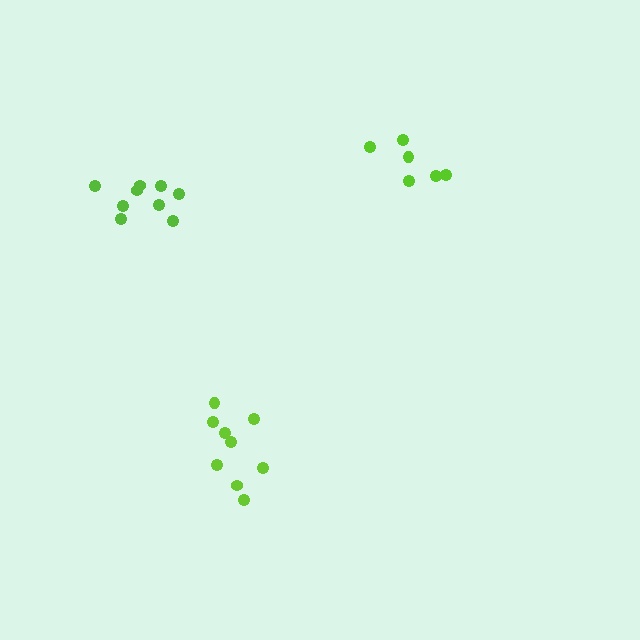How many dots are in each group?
Group 1: 6 dots, Group 2: 9 dots, Group 3: 9 dots (24 total).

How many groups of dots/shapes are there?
There are 3 groups.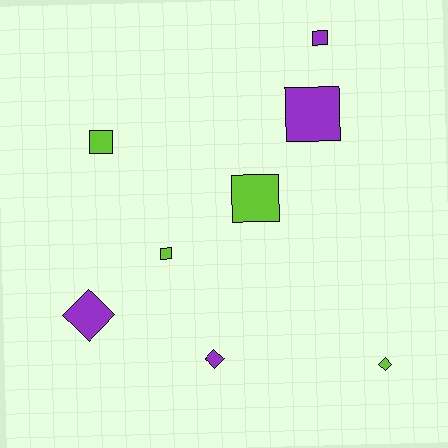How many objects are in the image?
There are 8 objects.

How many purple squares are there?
There are 2 purple squares.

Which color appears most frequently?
Purple, with 4 objects.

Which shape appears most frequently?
Square, with 5 objects.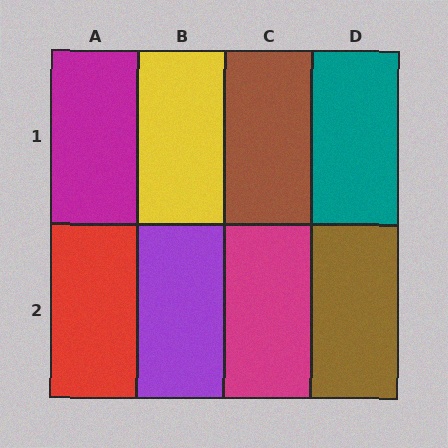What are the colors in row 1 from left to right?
Magenta, yellow, brown, teal.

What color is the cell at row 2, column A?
Red.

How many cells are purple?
1 cell is purple.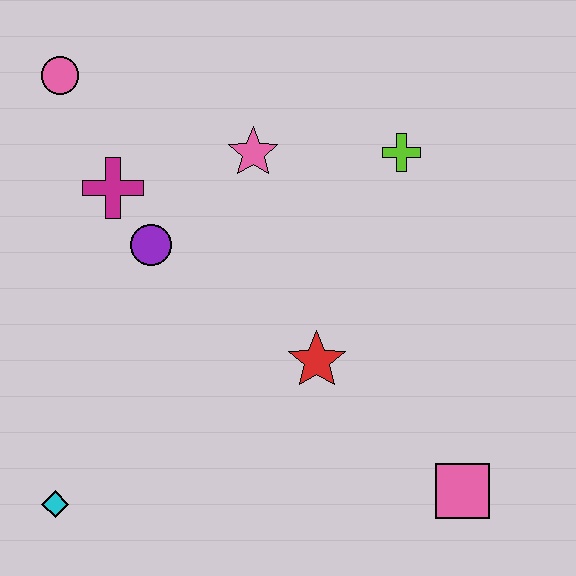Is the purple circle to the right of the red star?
No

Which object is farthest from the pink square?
The pink circle is farthest from the pink square.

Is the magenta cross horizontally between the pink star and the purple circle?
No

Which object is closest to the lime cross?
The pink star is closest to the lime cross.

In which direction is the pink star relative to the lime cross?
The pink star is to the left of the lime cross.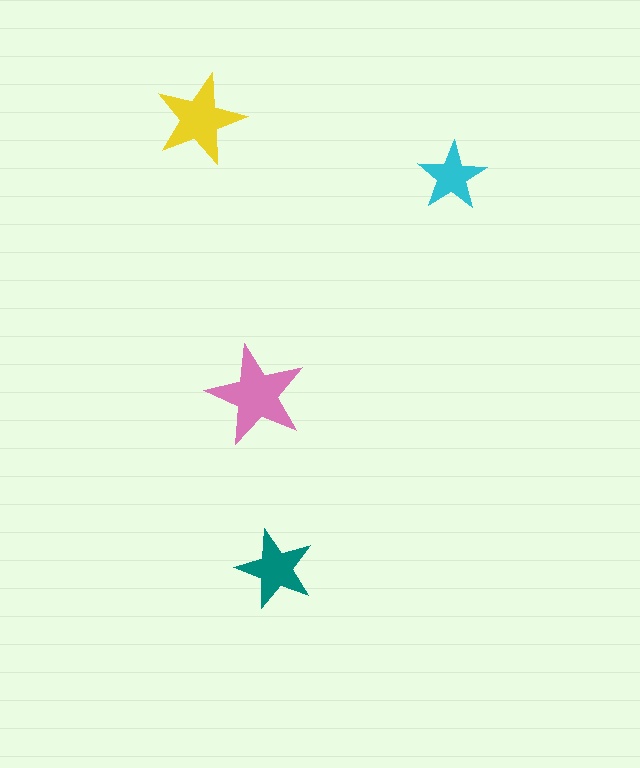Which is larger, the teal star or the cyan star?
The teal one.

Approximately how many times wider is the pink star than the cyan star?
About 1.5 times wider.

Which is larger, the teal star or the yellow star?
The yellow one.